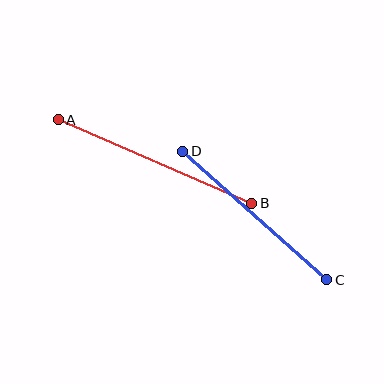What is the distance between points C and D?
The distance is approximately 193 pixels.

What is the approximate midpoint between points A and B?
The midpoint is at approximately (155, 161) pixels.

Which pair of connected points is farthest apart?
Points A and B are farthest apart.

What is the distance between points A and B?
The distance is approximately 211 pixels.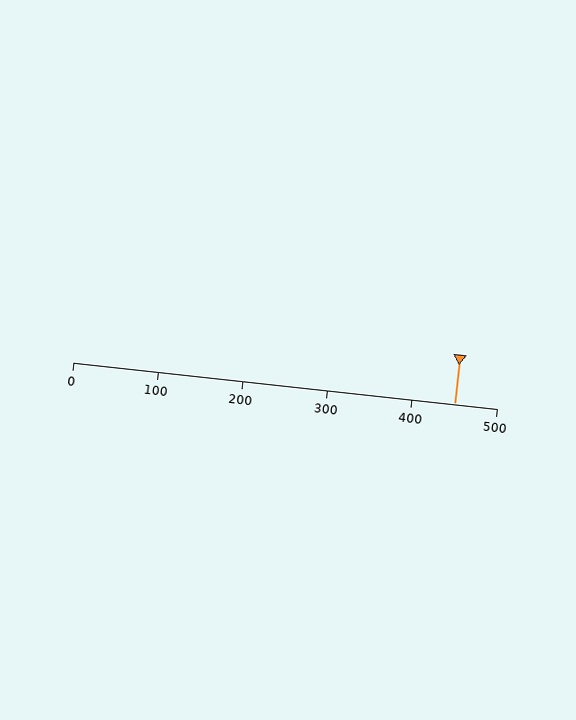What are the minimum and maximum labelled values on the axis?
The axis runs from 0 to 500.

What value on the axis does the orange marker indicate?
The marker indicates approximately 450.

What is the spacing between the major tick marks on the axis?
The major ticks are spaced 100 apart.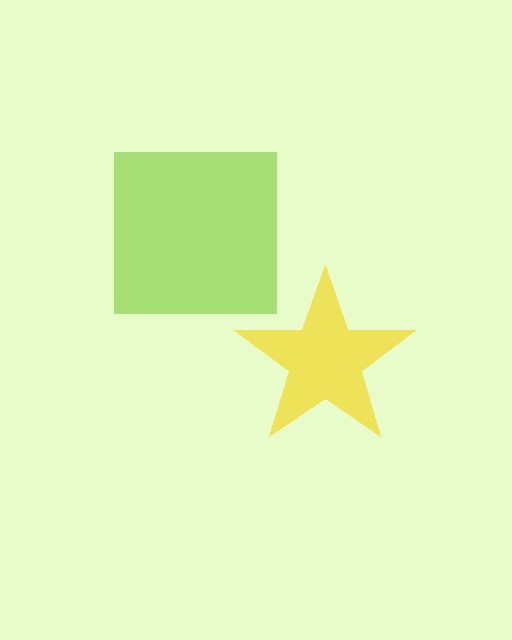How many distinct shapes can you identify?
There are 2 distinct shapes: a yellow star, a lime square.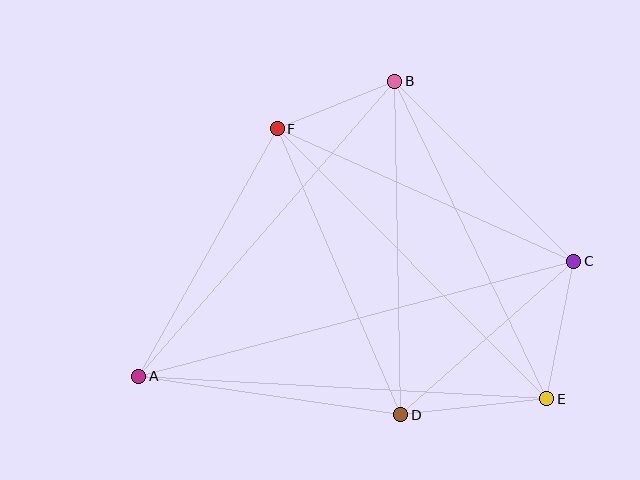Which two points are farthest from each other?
Points A and C are farthest from each other.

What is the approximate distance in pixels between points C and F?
The distance between C and F is approximately 325 pixels.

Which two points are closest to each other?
Points B and F are closest to each other.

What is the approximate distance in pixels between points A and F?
The distance between A and F is approximately 284 pixels.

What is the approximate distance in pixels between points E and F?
The distance between E and F is approximately 381 pixels.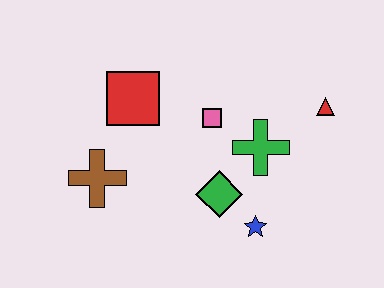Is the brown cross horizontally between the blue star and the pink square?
No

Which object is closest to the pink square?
The green cross is closest to the pink square.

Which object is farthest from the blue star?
The red square is farthest from the blue star.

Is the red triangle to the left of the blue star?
No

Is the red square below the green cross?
No